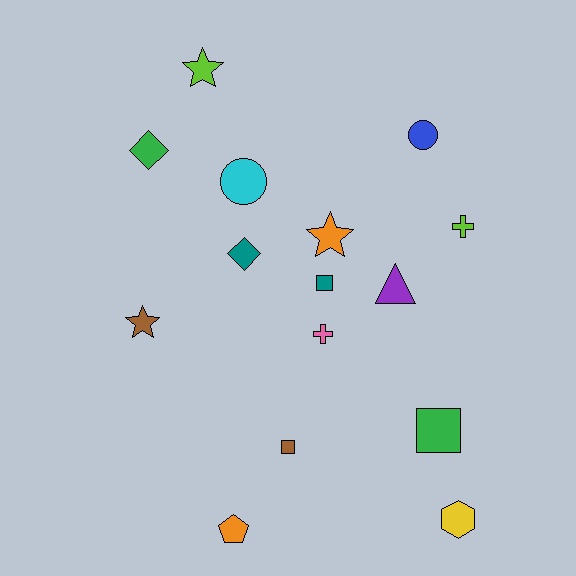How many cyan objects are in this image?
There is 1 cyan object.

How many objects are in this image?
There are 15 objects.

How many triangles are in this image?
There is 1 triangle.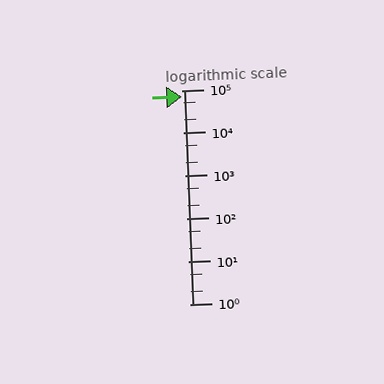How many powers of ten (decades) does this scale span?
The scale spans 5 decades, from 1 to 100000.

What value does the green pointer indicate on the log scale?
The pointer indicates approximately 70000.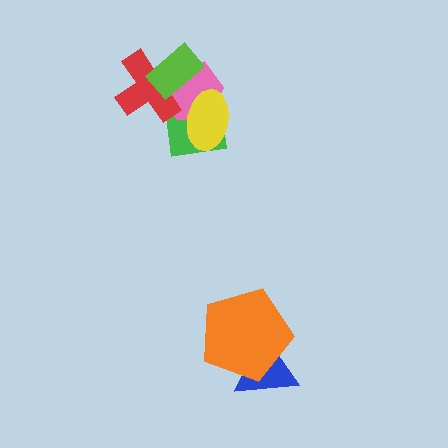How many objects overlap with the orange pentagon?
1 object overlaps with the orange pentagon.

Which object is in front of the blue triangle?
The orange pentagon is in front of the blue triangle.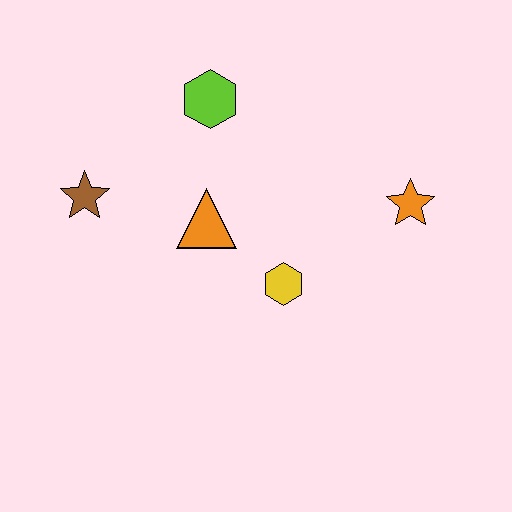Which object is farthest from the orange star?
The brown star is farthest from the orange star.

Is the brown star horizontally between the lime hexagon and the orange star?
No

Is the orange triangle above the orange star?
No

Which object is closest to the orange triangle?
The yellow hexagon is closest to the orange triangle.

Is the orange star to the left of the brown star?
No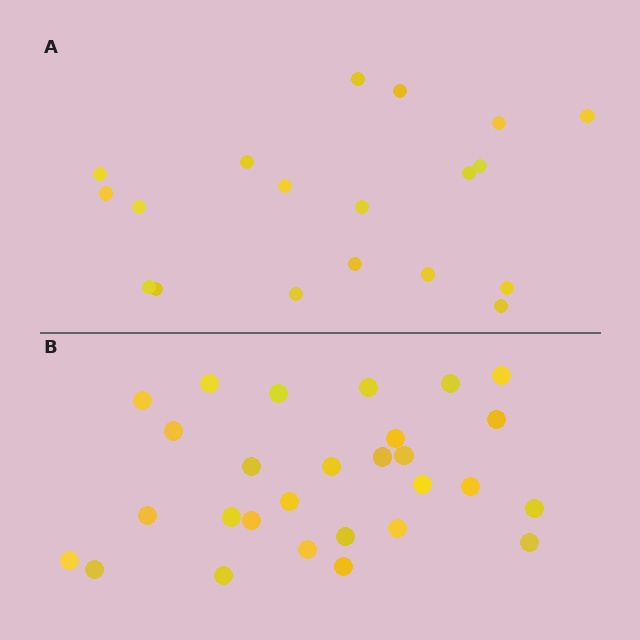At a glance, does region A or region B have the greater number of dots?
Region B (the bottom region) has more dots.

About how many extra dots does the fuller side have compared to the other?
Region B has roughly 8 or so more dots than region A.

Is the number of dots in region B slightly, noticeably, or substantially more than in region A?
Region B has substantially more. The ratio is roughly 1.5 to 1.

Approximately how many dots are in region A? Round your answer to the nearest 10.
About 20 dots. (The exact count is 19, which rounds to 20.)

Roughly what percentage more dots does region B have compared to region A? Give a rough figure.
About 45% more.